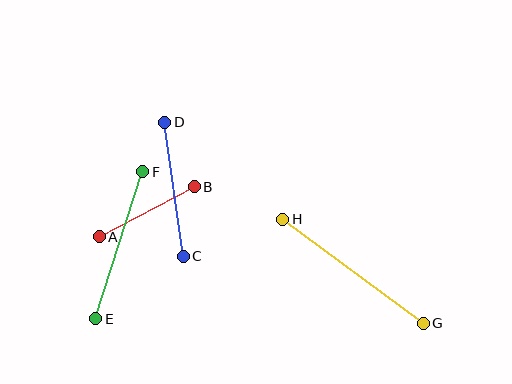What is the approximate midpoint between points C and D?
The midpoint is at approximately (174, 189) pixels.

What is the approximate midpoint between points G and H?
The midpoint is at approximately (353, 271) pixels.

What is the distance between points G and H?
The distance is approximately 175 pixels.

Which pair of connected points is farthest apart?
Points G and H are farthest apart.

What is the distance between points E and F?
The distance is approximately 154 pixels.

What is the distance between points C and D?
The distance is approximately 135 pixels.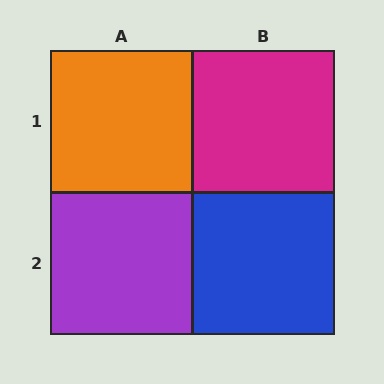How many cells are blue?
1 cell is blue.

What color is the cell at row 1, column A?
Orange.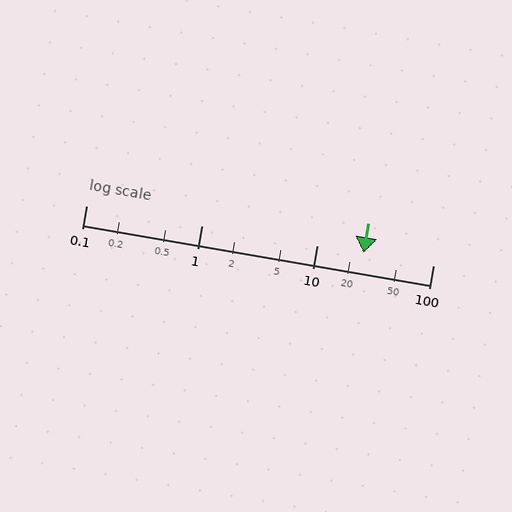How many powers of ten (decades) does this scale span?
The scale spans 3 decades, from 0.1 to 100.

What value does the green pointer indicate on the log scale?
The pointer indicates approximately 25.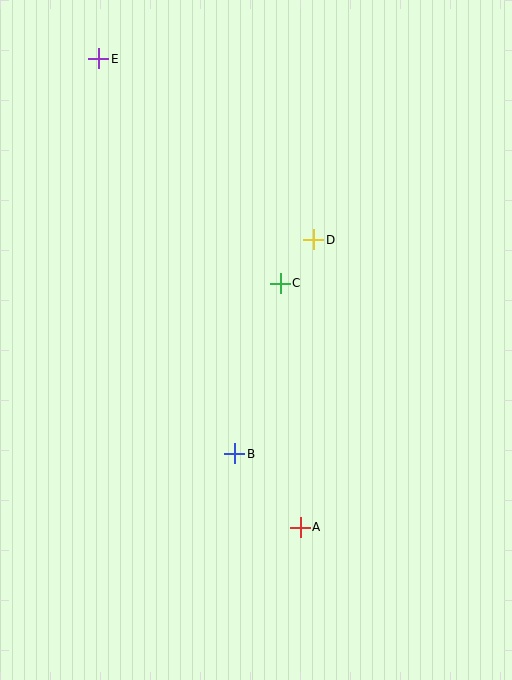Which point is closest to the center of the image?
Point C at (280, 283) is closest to the center.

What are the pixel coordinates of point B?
Point B is at (235, 454).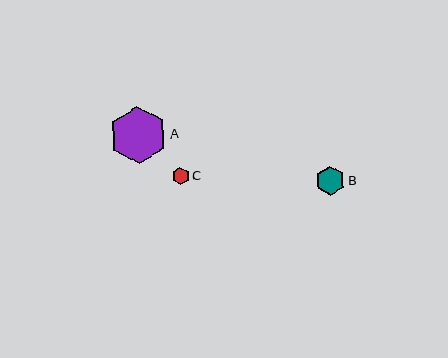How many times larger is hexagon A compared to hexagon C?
Hexagon A is approximately 3.4 times the size of hexagon C.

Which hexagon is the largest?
Hexagon A is the largest with a size of approximately 57 pixels.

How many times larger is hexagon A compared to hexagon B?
Hexagon A is approximately 1.9 times the size of hexagon B.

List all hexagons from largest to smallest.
From largest to smallest: A, B, C.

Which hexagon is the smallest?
Hexagon C is the smallest with a size of approximately 17 pixels.